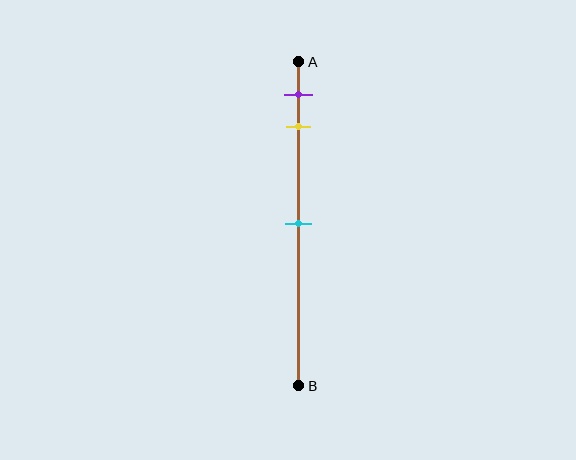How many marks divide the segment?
There are 3 marks dividing the segment.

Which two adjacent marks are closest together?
The purple and yellow marks are the closest adjacent pair.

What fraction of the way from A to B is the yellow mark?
The yellow mark is approximately 20% (0.2) of the way from A to B.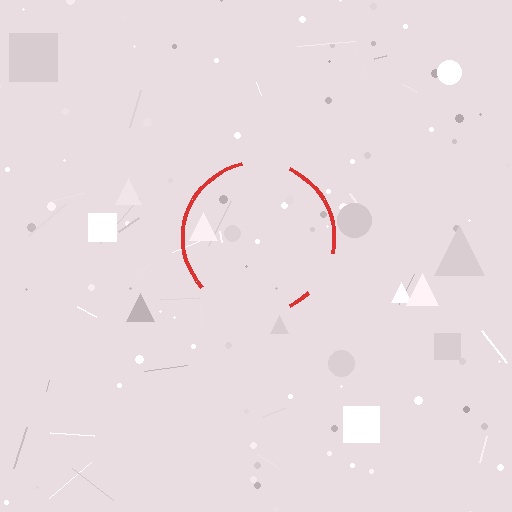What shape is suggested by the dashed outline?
The dashed outline suggests a circle.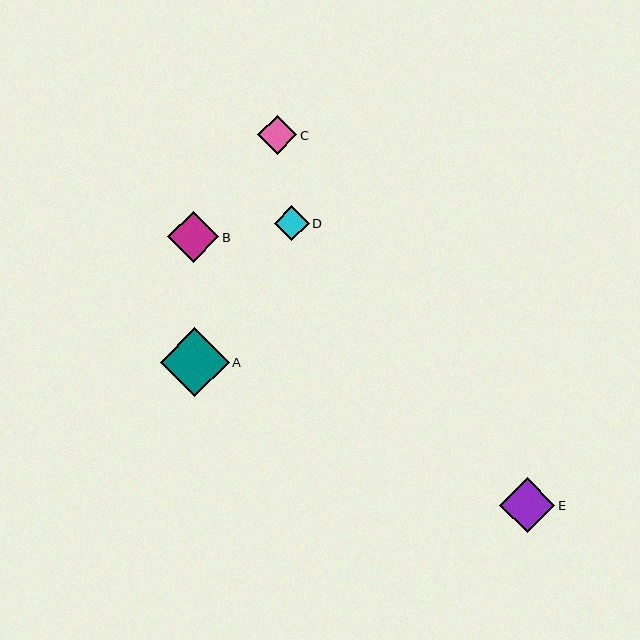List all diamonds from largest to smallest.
From largest to smallest: A, E, B, C, D.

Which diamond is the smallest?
Diamond D is the smallest with a size of approximately 35 pixels.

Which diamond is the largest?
Diamond A is the largest with a size of approximately 69 pixels.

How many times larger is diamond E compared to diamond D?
Diamond E is approximately 1.6 times the size of diamond D.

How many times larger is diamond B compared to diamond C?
Diamond B is approximately 1.3 times the size of diamond C.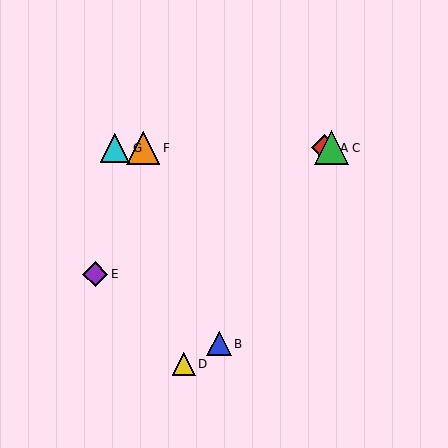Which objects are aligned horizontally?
Objects A, C, F, G are aligned horizontally.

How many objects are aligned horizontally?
4 objects (A, C, F, G) are aligned horizontally.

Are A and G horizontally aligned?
Yes, both are at y≈148.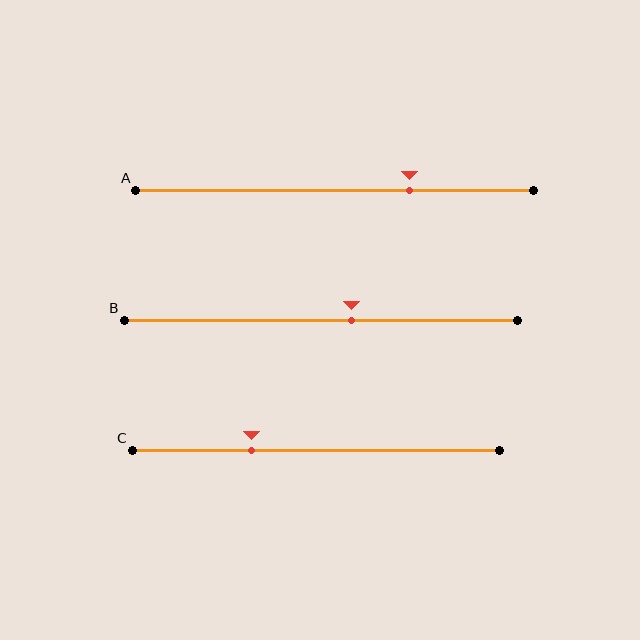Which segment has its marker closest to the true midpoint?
Segment B has its marker closest to the true midpoint.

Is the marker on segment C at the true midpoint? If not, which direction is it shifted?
No, the marker on segment C is shifted to the left by about 17% of the segment length.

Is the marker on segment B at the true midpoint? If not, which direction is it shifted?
No, the marker on segment B is shifted to the right by about 8% of the segment length.